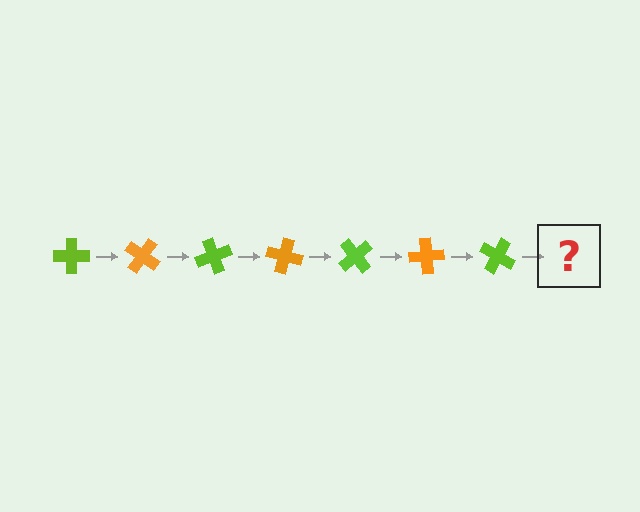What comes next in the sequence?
The next element should be an orange cross, rotated 245 degrees from the start.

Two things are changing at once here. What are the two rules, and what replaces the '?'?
The two rules are that it rotates 35 degrees each step and the color cycles through lime and orange. The '?' should be an orange cross, rotated 245 degrees from the start.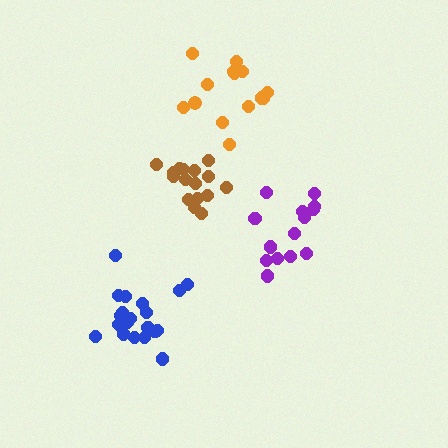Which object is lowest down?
The blue cluster is bottommost.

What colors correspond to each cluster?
The clusters are colored: purple, blue, brown, orange.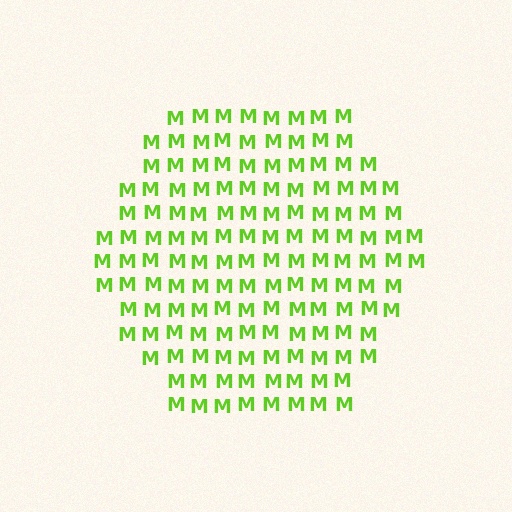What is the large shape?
The large shape is a hexagon.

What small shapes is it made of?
It is made of small letter M's.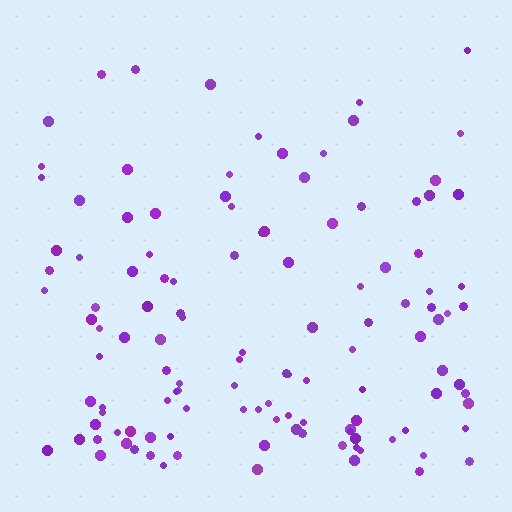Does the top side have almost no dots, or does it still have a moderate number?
Still a moderate number, just noticeably fewer than the bottom.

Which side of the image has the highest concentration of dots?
The bottom.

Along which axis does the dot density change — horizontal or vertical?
Vertical.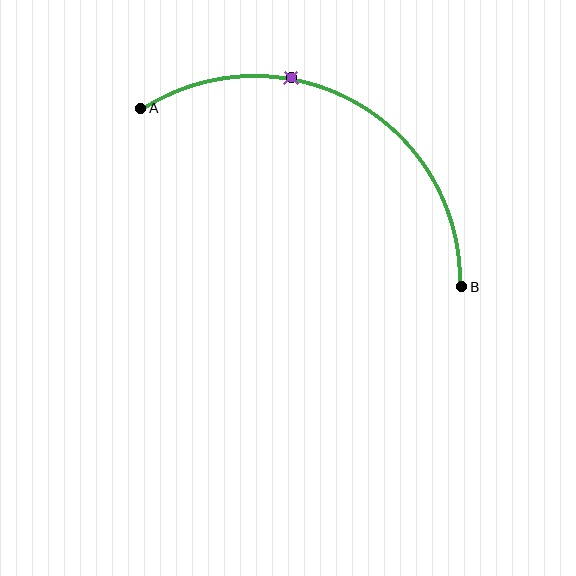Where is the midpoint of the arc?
The arc midpoint is the point on the curve farthest from the straight line joining A and B. It sits above that line.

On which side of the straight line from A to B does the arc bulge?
The arc bulges above the straight line connecting A and B.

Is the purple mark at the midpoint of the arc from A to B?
No. The purple mark lies on the arc but is closer to endpoint A. The arc midpoint would be at the point on the curve equidistant along the arc from both A and B.